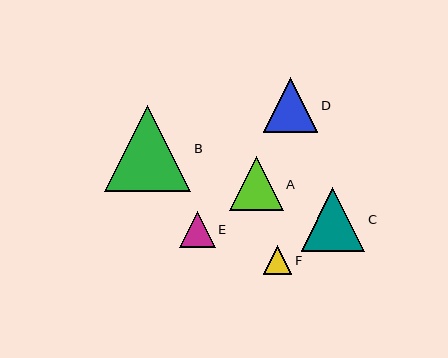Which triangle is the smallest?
Triangle F is the smallest with a size of approximately 29 pixels.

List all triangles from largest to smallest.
From largest to smallest: B, C, D, A, E, F.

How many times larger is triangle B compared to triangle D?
Triangle B is approximately 1.6 times the size of triangle D.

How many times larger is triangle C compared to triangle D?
Triangle C is approximately 1.2 times the size of triangle D.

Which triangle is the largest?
Triangle B is the largest with a size of approximately 86 pixels.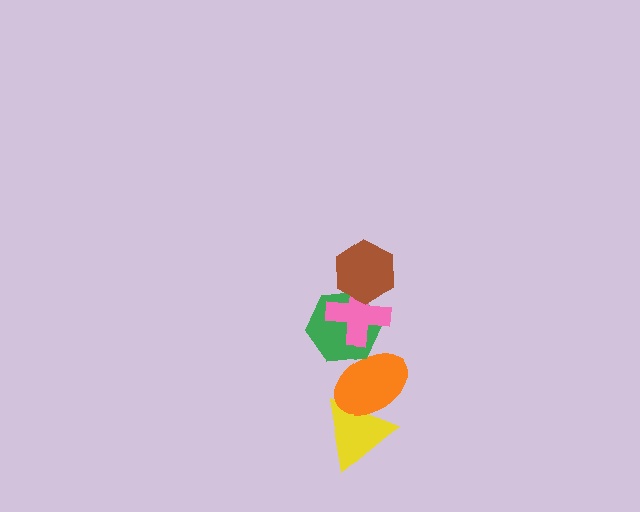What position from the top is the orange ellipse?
The orange ellipse is 4th from the top.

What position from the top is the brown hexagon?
The brown hexagon is 1st from the top.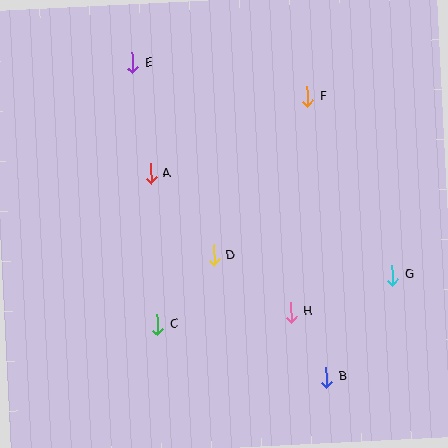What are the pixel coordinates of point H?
Point H is at (291, 312).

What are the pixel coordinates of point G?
Point G is at (393, 275).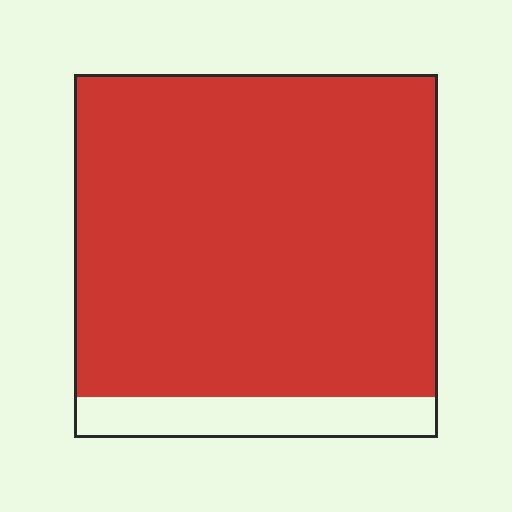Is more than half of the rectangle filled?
Yes.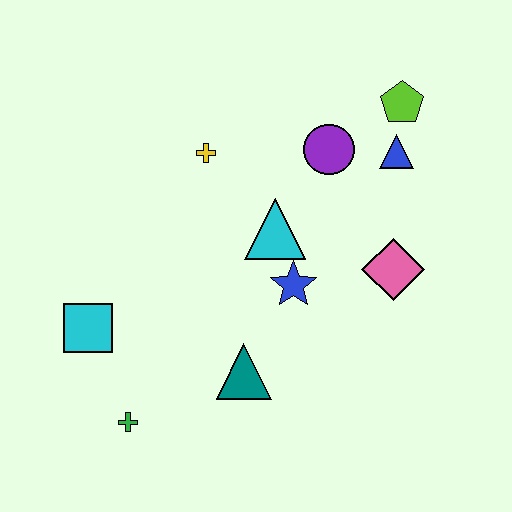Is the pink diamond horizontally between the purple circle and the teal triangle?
No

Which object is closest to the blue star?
The cyan triangle is closest to the blue star.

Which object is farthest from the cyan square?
The lime pentagon is farthest from the cyan square.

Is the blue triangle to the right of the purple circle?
Yes